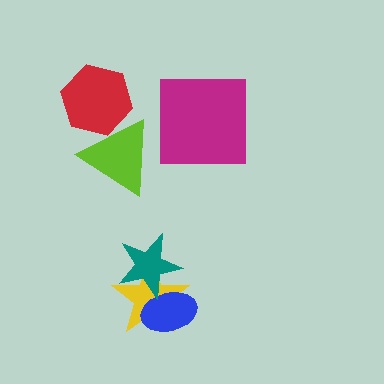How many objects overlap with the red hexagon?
1 object overlaps with the red hexagon.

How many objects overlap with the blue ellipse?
2 objects overlap with the blue ellipse.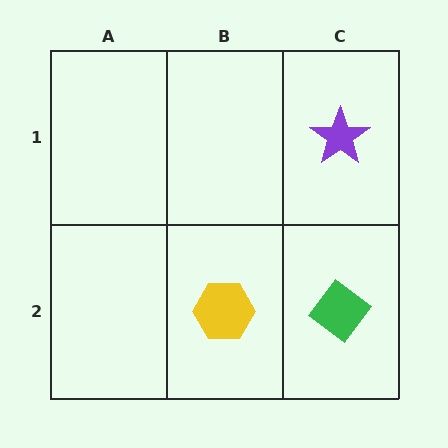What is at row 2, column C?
A green diamond.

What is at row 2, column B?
A yellow hexagon.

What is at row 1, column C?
A purple star.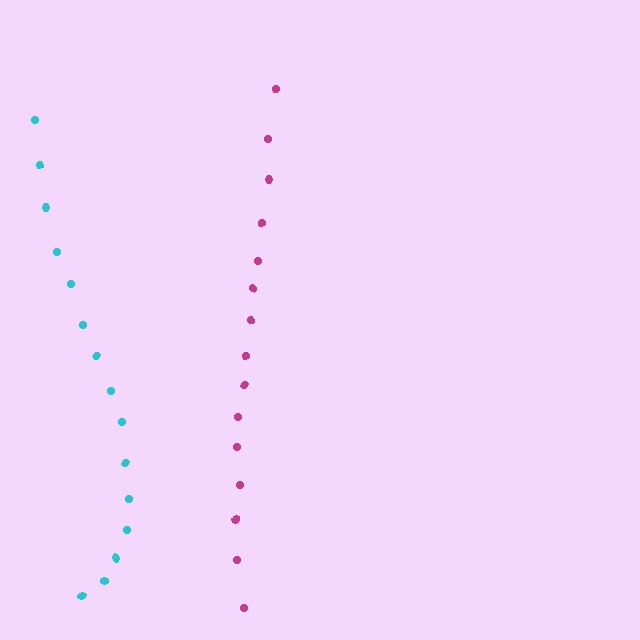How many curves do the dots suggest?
There are 2 distinct paths.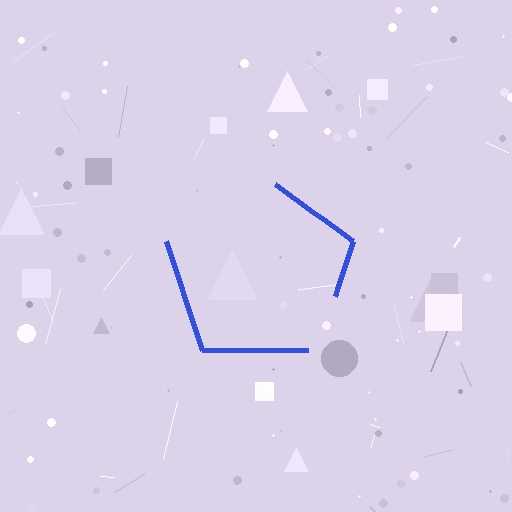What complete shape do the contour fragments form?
The contour fragments form a pentagon.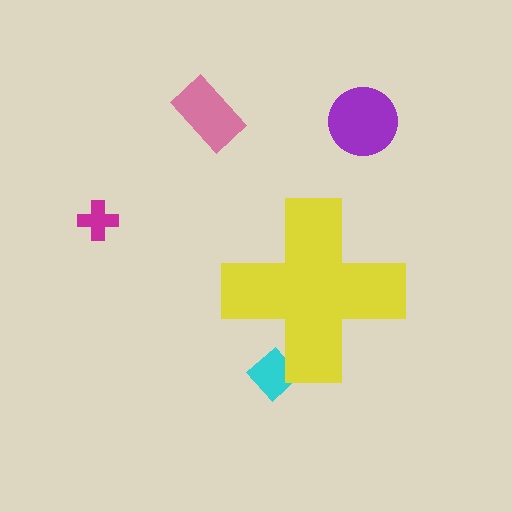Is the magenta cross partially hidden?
No, the magenta cross is fully visible.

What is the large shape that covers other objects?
A yellow cross.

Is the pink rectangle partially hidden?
No, the pink rectangle is fully visible.